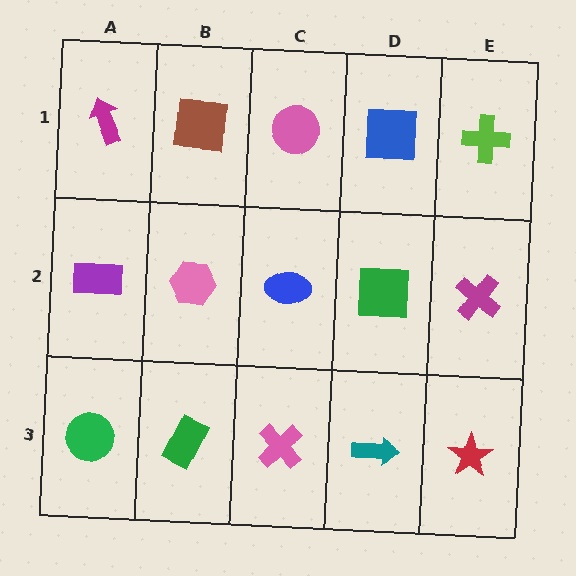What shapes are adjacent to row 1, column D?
A green square (row 2, column D), a pink circle (row 1, column C), a lime cross (row 1, column E).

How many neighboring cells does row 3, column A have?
2.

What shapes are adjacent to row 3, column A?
A purple rectangle (row 2, column A), a green rectangle (row 3, column B).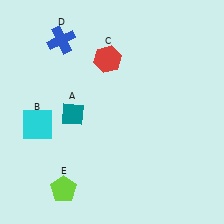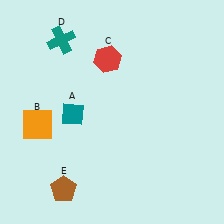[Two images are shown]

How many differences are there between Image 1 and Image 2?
There are 3 differences between the two images.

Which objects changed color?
B changed from cyan to orange. D changed from blue to teal. E changed from lime to brown.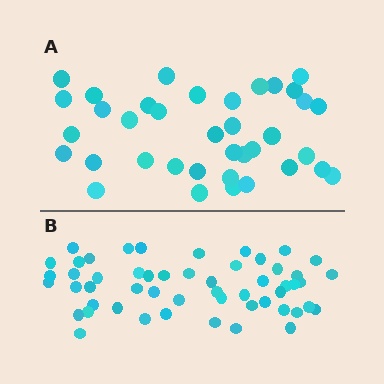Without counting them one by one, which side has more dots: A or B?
Region B (the bottom region) has more dots.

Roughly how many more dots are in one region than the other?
Region B has approximately 15 more dots than region A.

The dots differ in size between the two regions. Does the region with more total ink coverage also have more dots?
No. Region A has more total ink coverage because its dots are larger, but region B actually contains more individual dots. Total area can be misleading — the number of items is what matters here.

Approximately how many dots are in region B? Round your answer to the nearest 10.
About 50 dots. (The exact count is 53, which rounds to 50.)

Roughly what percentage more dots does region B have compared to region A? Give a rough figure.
About 45% more.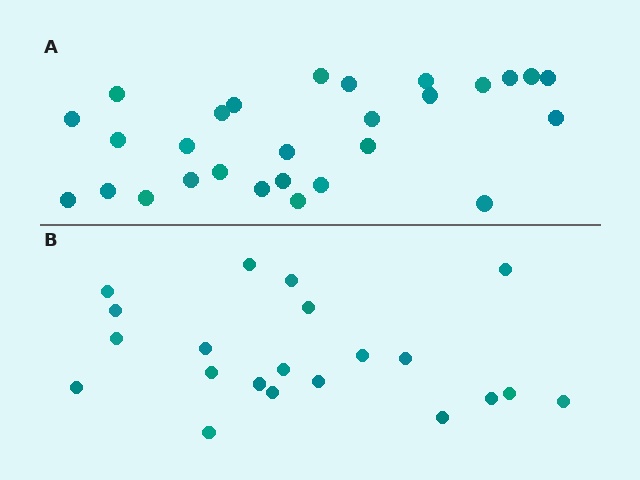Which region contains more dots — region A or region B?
Region A (the top region) has more dots.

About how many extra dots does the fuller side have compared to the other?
Region A has roughly 8 or so more dots than region B.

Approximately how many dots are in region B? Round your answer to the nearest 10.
About 20 dots. (The exact count is 21, which rounds to 20.)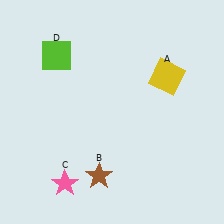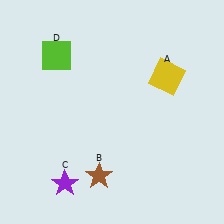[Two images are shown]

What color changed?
The star (C) changed from pink in Image 1 to purple in Image 2.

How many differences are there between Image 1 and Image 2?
There is 1 difference between the two images.